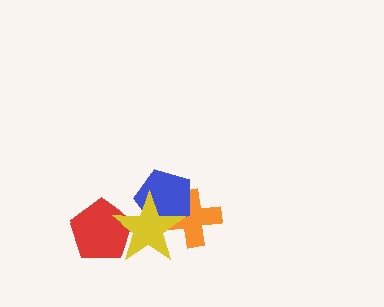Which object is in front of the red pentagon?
The yellow star is in front of the red pentagon.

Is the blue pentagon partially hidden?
Yes, it is partially covered by another shape.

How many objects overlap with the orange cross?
2 objects overlap with the orange cross.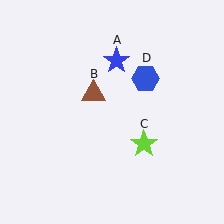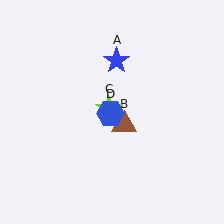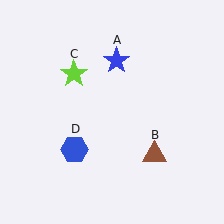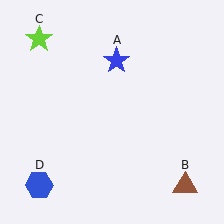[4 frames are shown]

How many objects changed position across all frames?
3 objects changed position: brown triangle (object B), lime star (object C), blue hexagon (object D).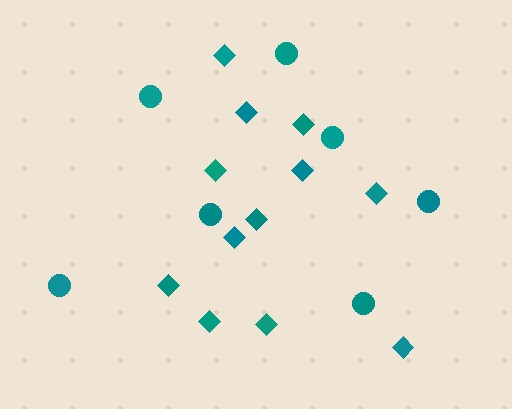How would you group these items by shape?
There are 2 groups: one group of circles (7) and one group of diamonds (12).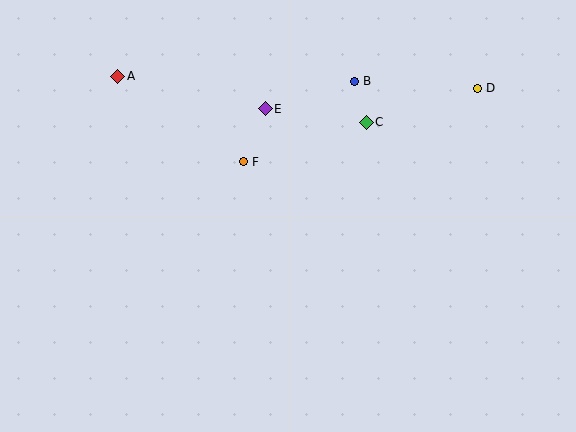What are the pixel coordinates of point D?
Point D is at (477, 88).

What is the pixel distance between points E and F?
The distance between E and F is 58 pixels.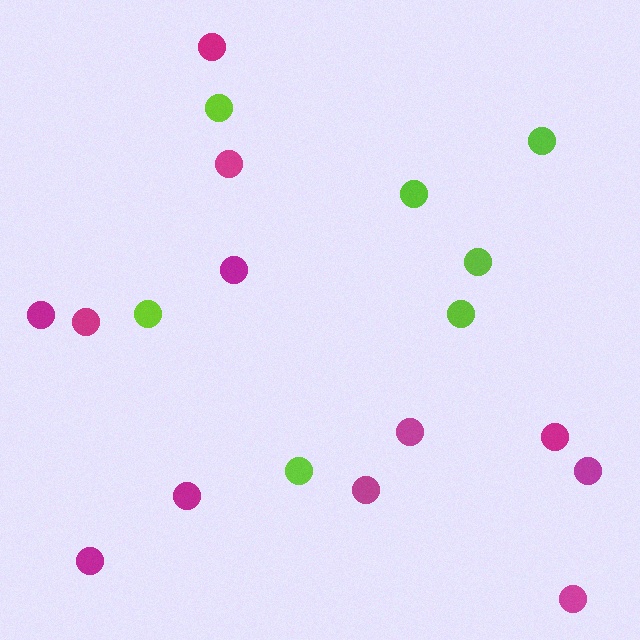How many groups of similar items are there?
There are 2 groups: one group of magenta circles (12) and one group of lime circles (7).